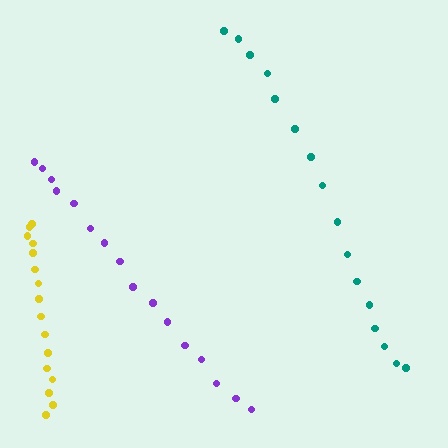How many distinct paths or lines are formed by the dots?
There are 3 distinct paths.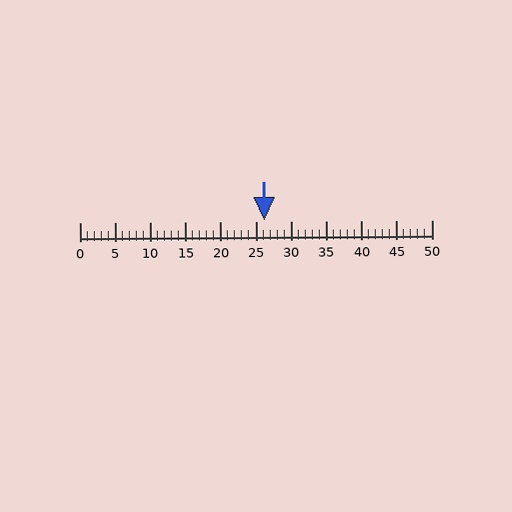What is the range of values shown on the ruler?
The ruler shows values from 0 to 50.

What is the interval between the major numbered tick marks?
The major tick marks are spaced 5 units apart.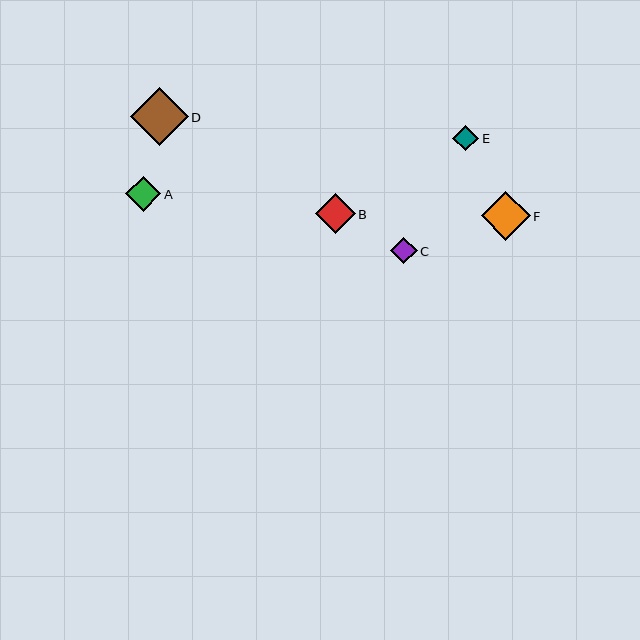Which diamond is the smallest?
Diamond E is the smallest with a size of approximately 26 pixels.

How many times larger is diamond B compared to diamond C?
Diamond B is approximately 1.5 times the size of diamond C.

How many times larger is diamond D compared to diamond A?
Diamond D is approximately 1.6 times the size of diamond A.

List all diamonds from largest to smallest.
From largest to smallest: D, F, B, A, C, E.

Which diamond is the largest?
Diamond D is the largest with a size of approximately 58 pixels.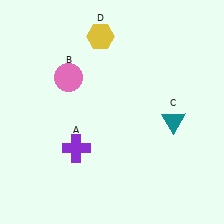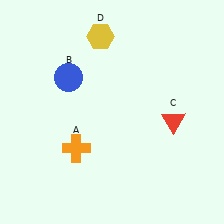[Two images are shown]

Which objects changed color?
A changed from purple to orange. B changed from pink to blue. C changed from teal to red.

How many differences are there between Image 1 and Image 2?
There are 3 differences between the two images.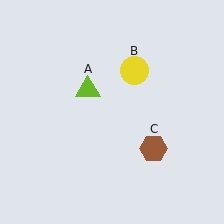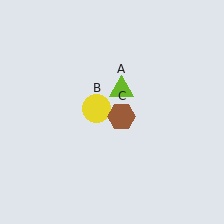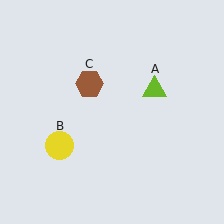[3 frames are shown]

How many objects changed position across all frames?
3 objects changed position: lime triangle (object A), yellow circle (object B), brown hexagon (object C).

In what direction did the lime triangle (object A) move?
The lime triangle (object A) moved right.